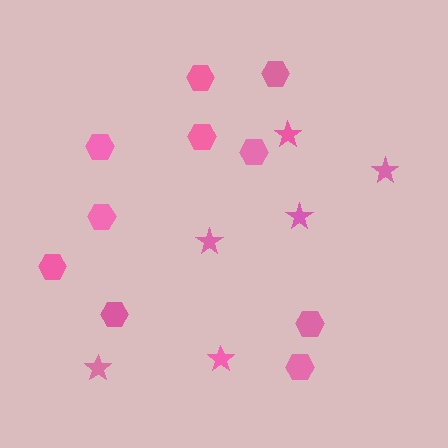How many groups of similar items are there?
There are 2 groups: one group of stars (6) and one group of hexagons (10).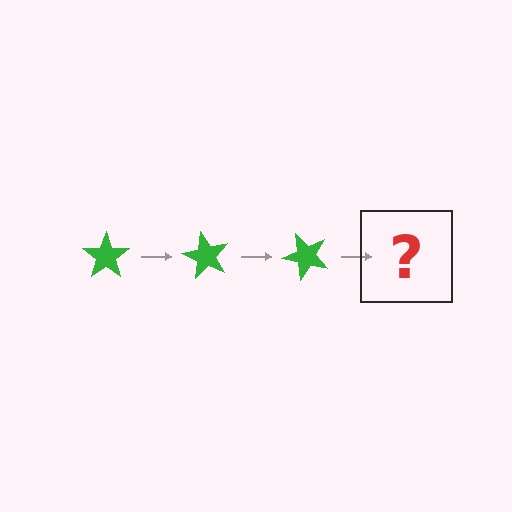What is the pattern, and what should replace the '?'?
The pattern is that the star rotates 60 degrees each step. The '?' should be a green star rotated 180 degrees.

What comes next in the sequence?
The next element should be a green star rotated 180 degrees.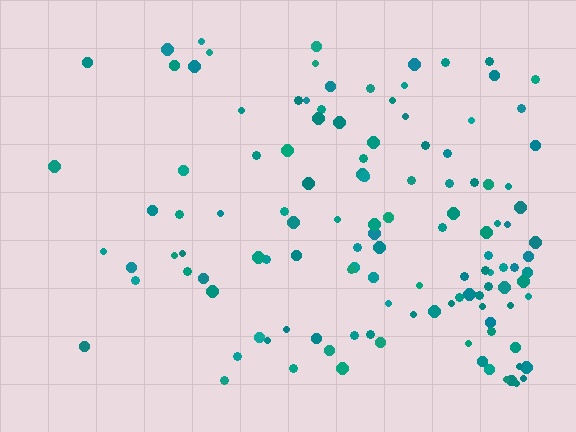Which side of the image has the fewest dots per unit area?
The left.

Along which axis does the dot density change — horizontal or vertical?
Horizontal.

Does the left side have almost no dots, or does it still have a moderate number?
Still a moderate number, just noticeably fewer than the right.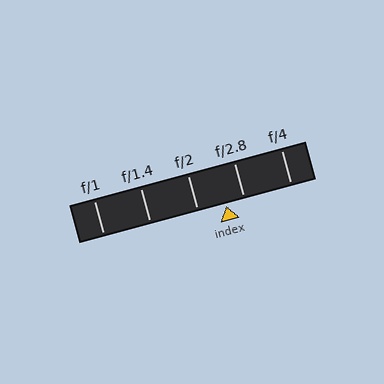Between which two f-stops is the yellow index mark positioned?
The index mark is between f/2 and f/2.8.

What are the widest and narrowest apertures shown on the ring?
The widest aperture shown is f/1 and the narrowest is f/4.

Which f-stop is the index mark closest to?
The index mark is closest to f/2.8.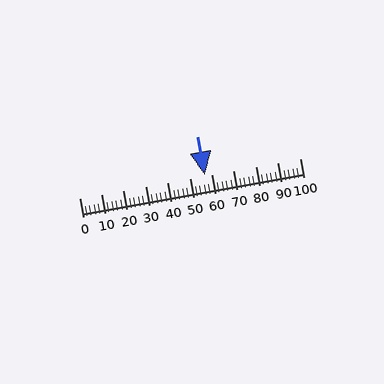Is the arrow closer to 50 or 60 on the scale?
The arrow is closer to 60.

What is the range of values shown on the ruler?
The ruler shows values from 0 to 100.